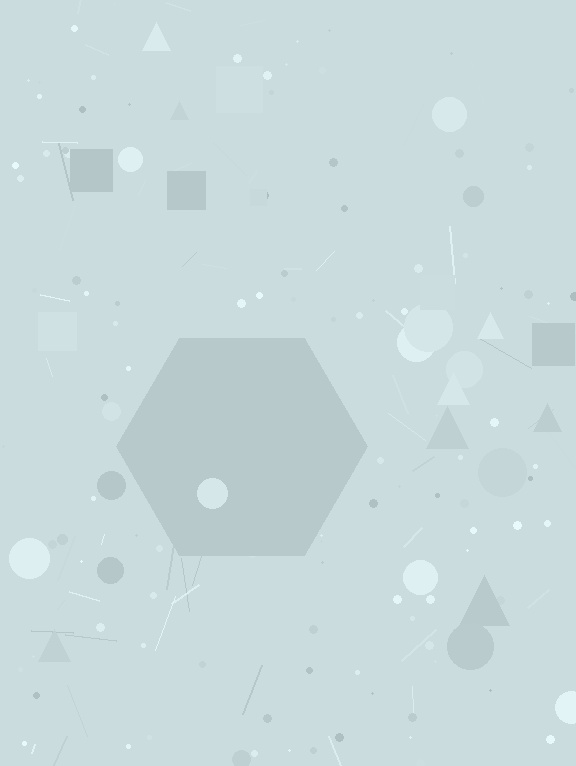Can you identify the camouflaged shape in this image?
The camouflaged shape is a hexagon.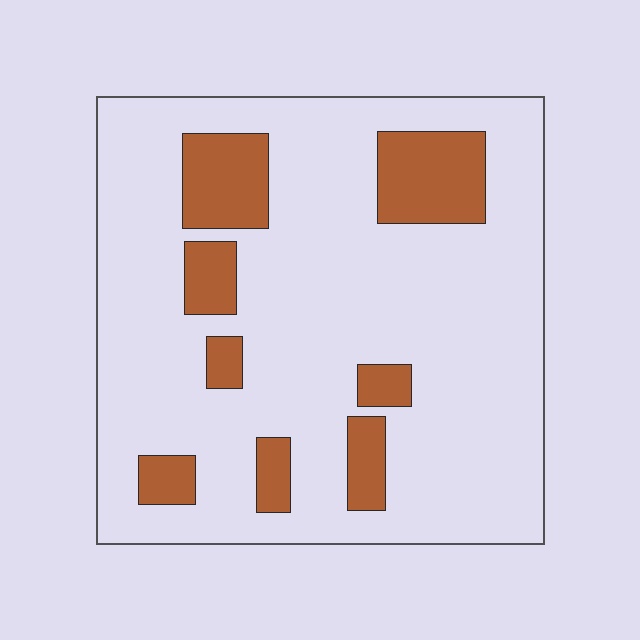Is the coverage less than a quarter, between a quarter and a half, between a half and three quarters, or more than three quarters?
Less than a quarter.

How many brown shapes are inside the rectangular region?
8.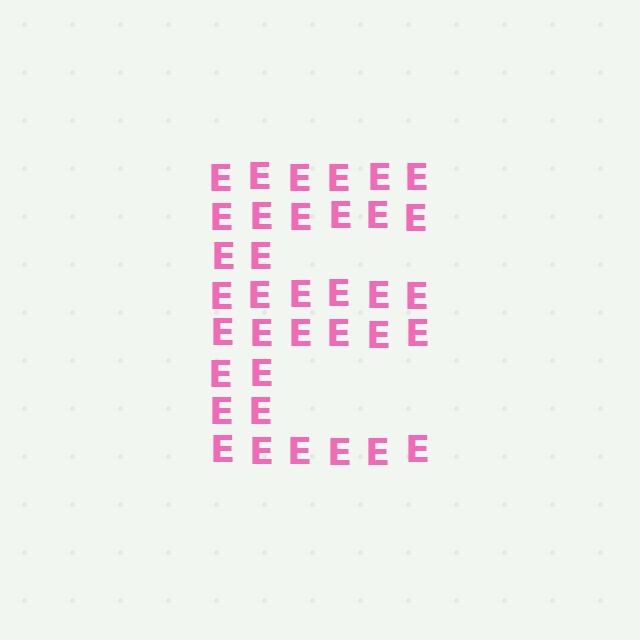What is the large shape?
The large shape is the letter E.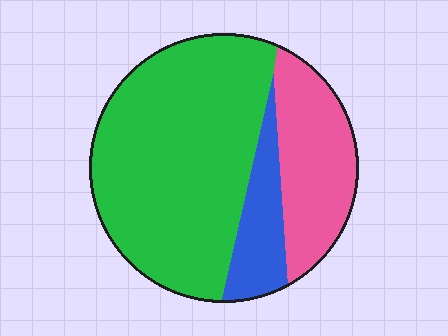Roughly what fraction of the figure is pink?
Pink covers around 25% of the figure.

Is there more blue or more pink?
Pink.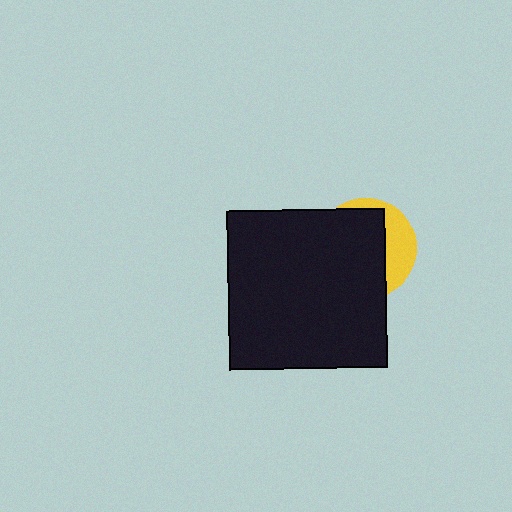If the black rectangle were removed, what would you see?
You would see the complete yellow circle.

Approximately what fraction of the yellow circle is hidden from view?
Roughly 69% of the yellow circle is hidden behind the black rectangle.